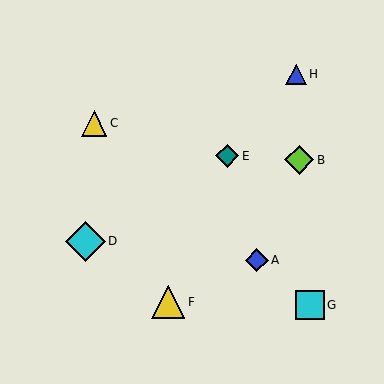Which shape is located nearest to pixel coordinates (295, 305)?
The cyan square (labeled G) at (310, 305) is nearest to that location.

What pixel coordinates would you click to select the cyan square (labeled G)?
Click at (310, 305) to select the cyan square G.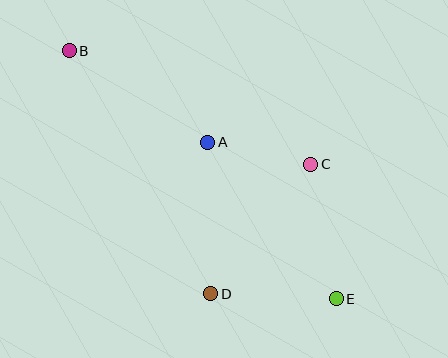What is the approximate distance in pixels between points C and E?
The distance between C and E is approximately 137 pixels.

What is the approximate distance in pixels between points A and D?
The distance between A and D is approximately 152 pixels.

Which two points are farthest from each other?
Points B and E are farthest from each other.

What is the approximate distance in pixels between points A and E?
The distance between A and E is approximately 203 pixels.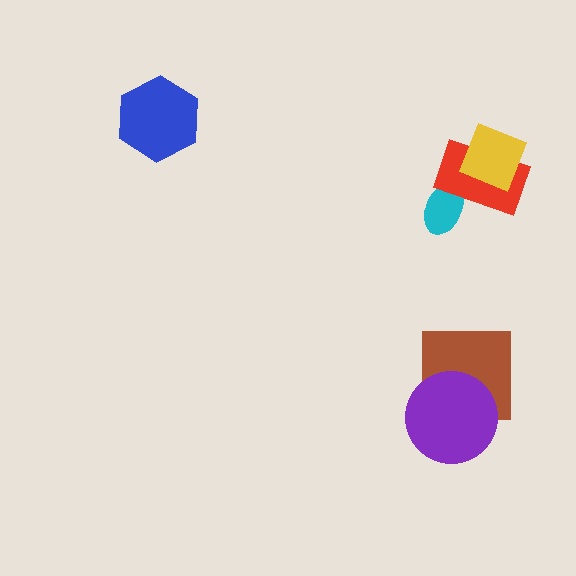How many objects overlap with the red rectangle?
2 objects overlap with the red rectangle.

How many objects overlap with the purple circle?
1 object overlaps with the purple circle.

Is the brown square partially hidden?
Yes, it is partially covered by another shape.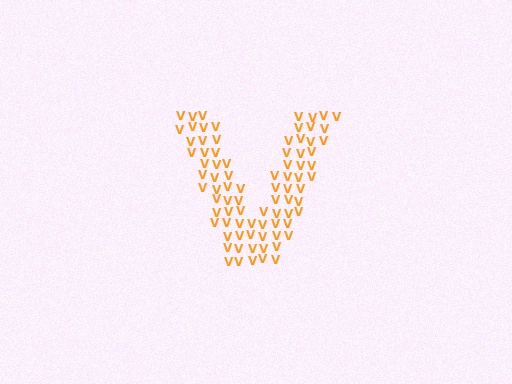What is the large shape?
The large shape is the letter V.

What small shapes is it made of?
It is made of small letter V's.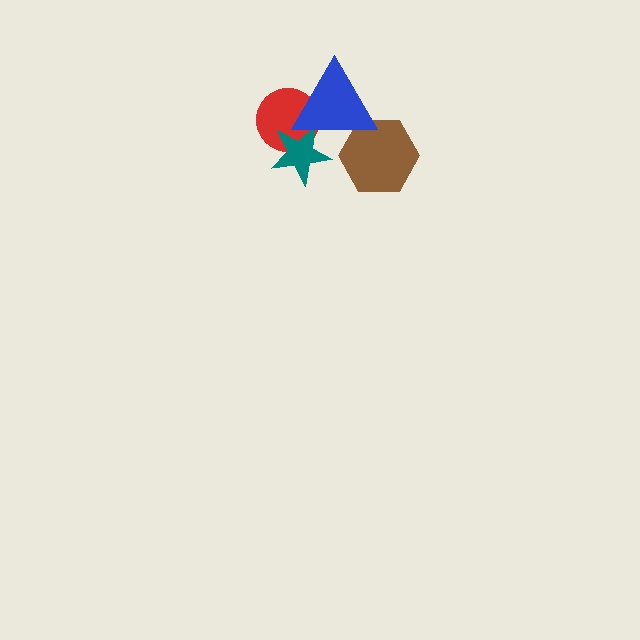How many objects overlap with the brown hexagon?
1 object overlaps with the brown hexagon.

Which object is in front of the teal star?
The blue triangle is in front of the teal star.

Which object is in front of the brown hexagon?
The blue triangle is in front of the brown hexagon.